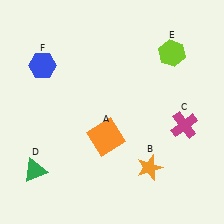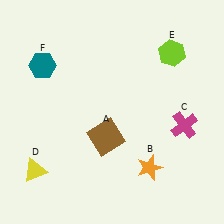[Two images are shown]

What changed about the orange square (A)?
In Image 1, A is orange. In Image 2, it changed to brown.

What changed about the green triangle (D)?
In Image 1, D is green. In Image 2, it changed to yellow.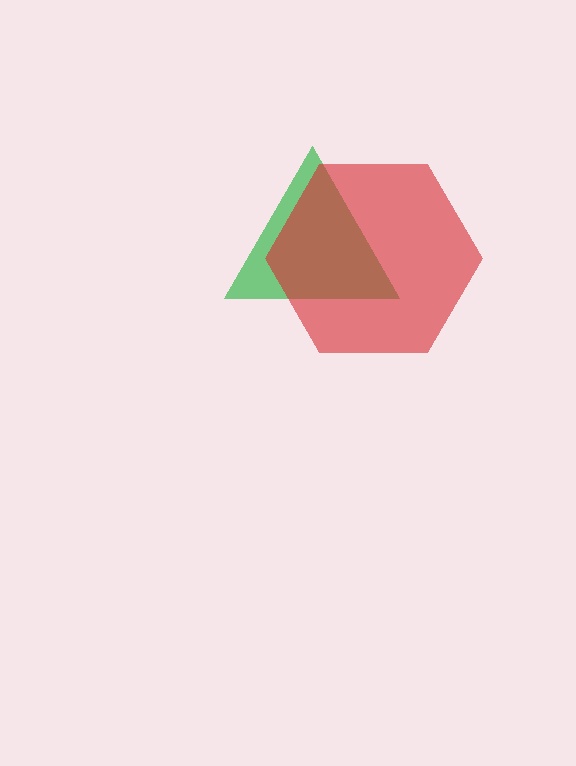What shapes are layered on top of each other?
The layered shapes are: a green triangle, a red hexagon.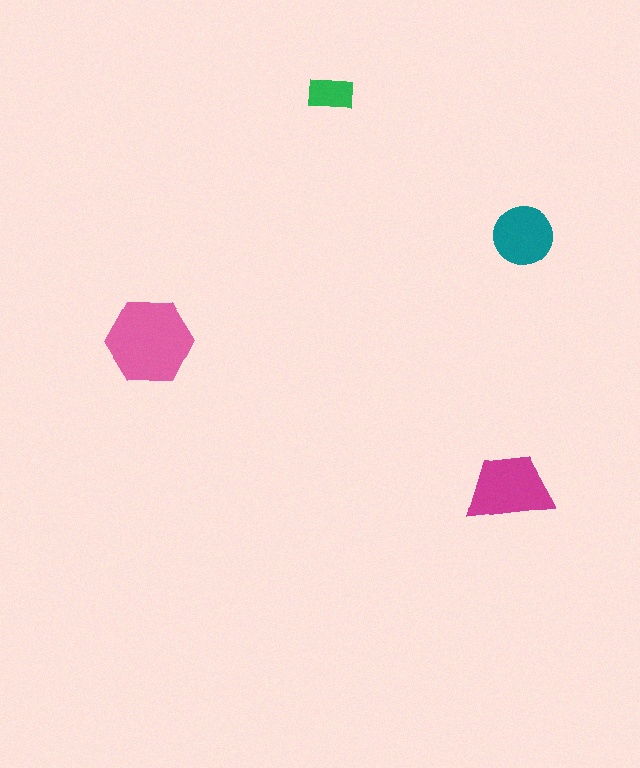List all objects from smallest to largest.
The green rectangle, the teal circle, the magenta trapezoid, the pink hexagon.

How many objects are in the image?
There are 4 objects in the image.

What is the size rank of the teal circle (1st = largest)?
3rd.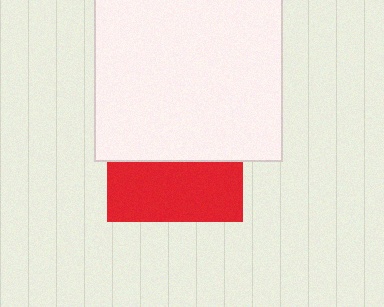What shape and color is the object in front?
The object in front is a white square.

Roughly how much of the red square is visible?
A small part of it is visible (roughly 44%).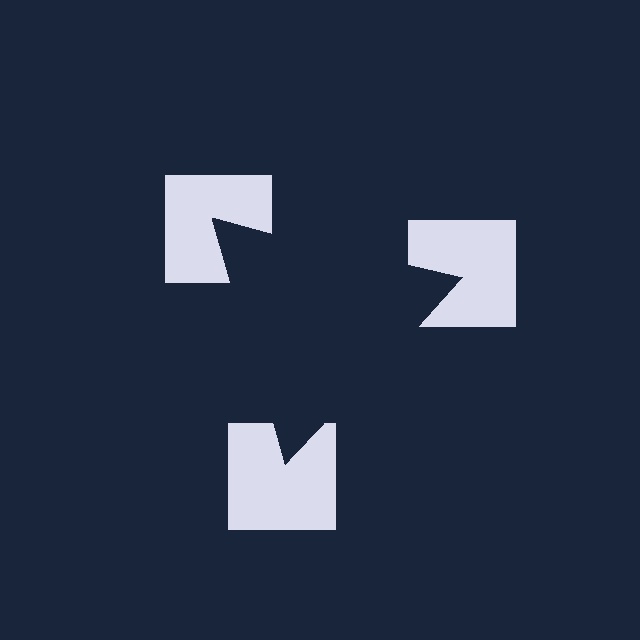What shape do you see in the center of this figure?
An illusory triangle — its edges are inferred from the aligned wedge cuts in the notched squares, not physically drawn.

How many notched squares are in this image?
There are 3 — one at each vertex of the illusory triangle.